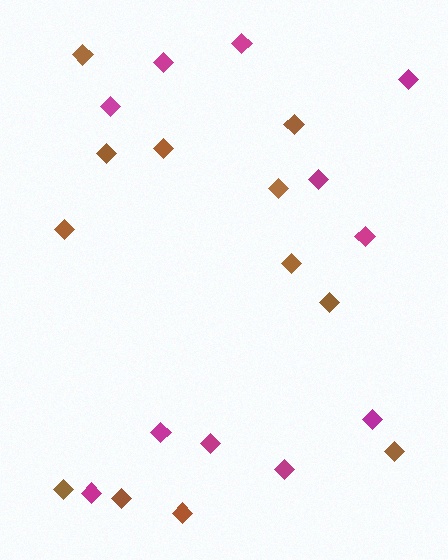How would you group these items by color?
There are 2 groups: one group of brown diamonds (12) and one group of magenta diamonds (11).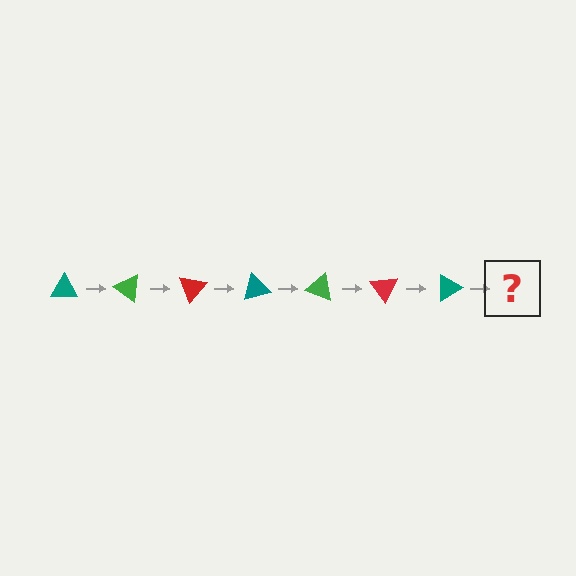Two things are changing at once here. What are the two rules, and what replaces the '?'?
The two rules are that it rotates 35 degrees each step and the color cycles through teal, green, and red. The '?' should be a green triangle, rotated 245 degrees from the start.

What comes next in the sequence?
The next element should be a green triangle, rotated 245 degrees from the start.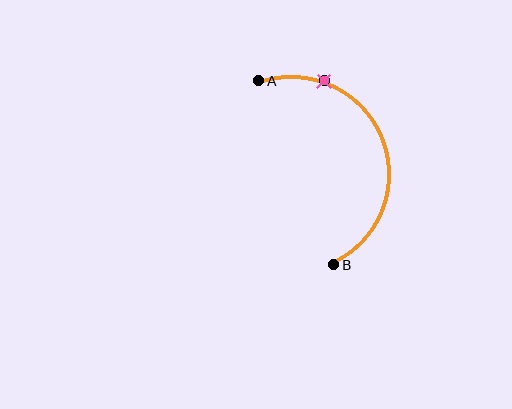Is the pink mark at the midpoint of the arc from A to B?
No. The pink mark lies on the arc but is closer to endpoint A. The arc midpoint would be at the point on the curve equidistant along the arc from both A and B.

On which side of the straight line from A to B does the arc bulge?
The arc bulges to the right of the straight line connecting A and B.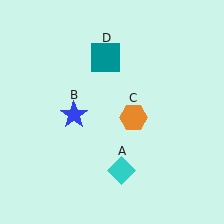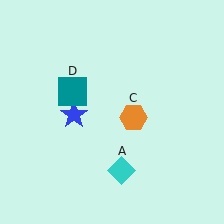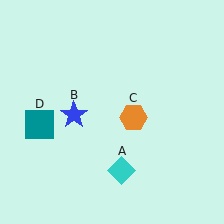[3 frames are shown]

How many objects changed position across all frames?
1 object changed position: teal square (object D).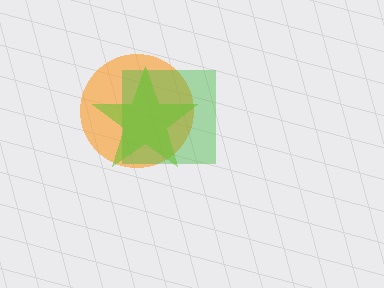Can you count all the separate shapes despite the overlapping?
Yes, there are 3 separate shapes.